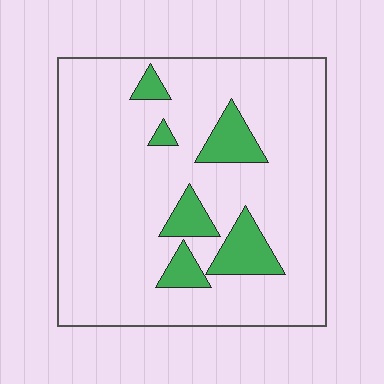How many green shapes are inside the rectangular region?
6.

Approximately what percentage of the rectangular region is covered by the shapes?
Approximately 15%.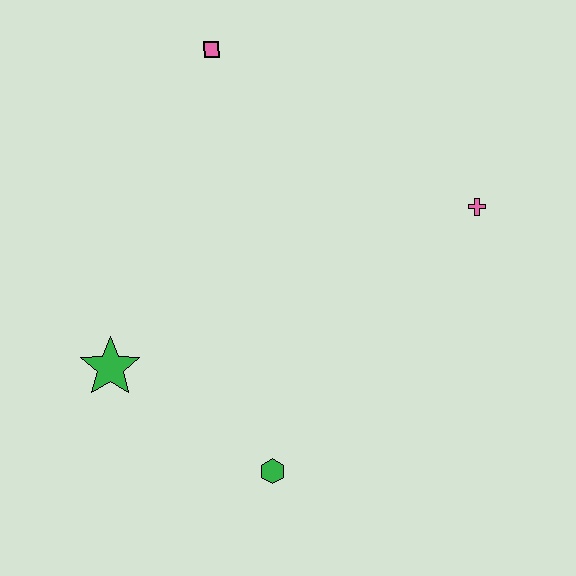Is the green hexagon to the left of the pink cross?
Yes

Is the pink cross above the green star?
Yes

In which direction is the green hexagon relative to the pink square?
The green hexagon is below the pink square.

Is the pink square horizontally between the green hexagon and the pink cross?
No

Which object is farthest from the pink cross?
The green star is farthest from the pink cross.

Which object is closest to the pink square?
The pink cross is closest to the pink square.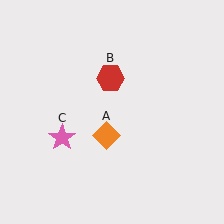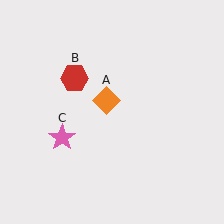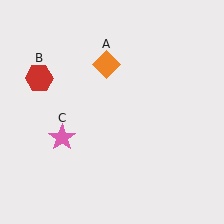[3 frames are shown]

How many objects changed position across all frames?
2 objects changed position: orange diamond (object A), red hexagon (object B).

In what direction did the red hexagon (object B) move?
The red hexagon (object B) moved left.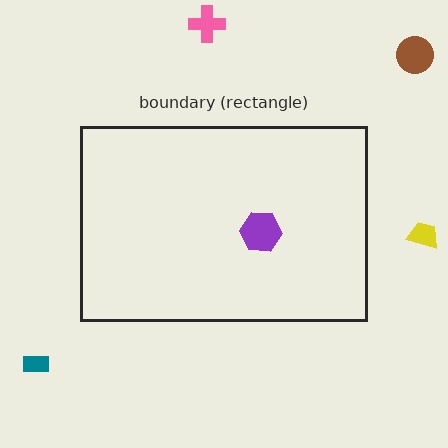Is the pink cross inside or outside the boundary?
Outside.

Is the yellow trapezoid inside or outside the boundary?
Outside.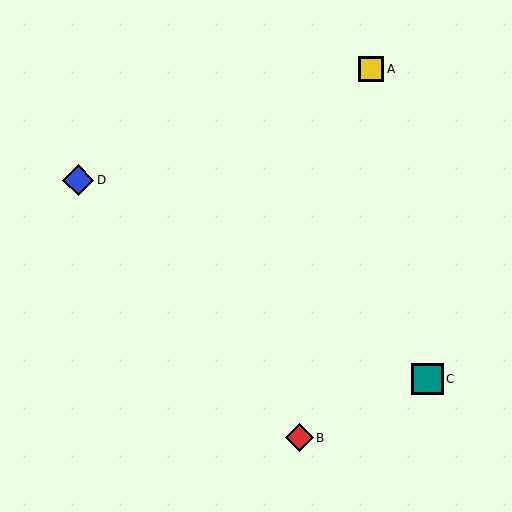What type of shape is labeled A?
Shape A is a yellow square.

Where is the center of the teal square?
The center of the teal square is at (428, 379).